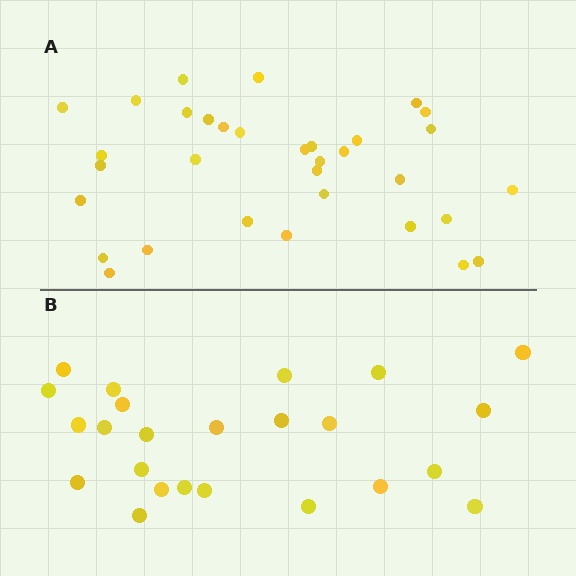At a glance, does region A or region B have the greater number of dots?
Region A (the top region) has more dots.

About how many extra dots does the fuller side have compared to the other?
Region A has roughly 8 or so more dots than region B.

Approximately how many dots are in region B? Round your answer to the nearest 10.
About 20 dots. (The exact count is 24, which rounds to 20.)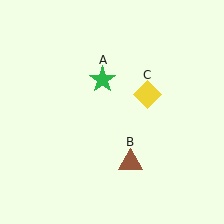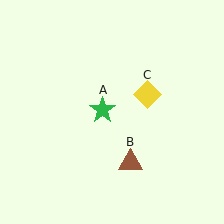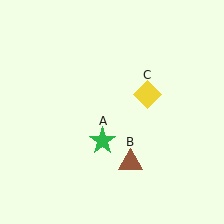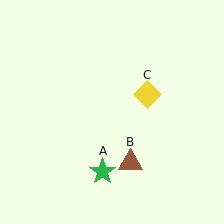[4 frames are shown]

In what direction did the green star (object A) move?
The green star (object A) moved down.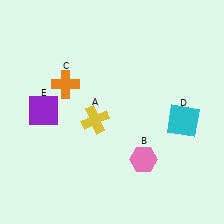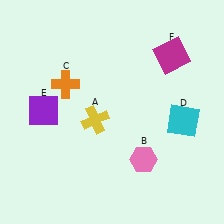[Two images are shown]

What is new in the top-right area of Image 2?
A magenta square (F) was added in the top-right area of Image 2.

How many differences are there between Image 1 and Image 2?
There is 1 difference between the two images.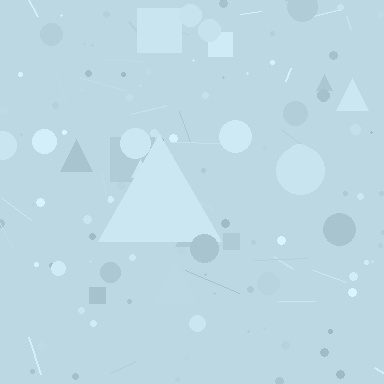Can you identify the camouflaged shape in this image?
The camouflaged shape is a triangle.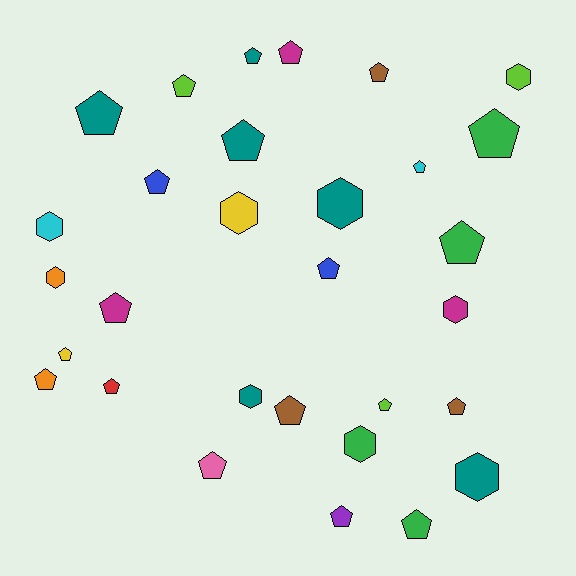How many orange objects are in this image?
There are 2 orange objects.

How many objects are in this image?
There are 30 objects.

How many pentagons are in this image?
There are 21 pentagons.